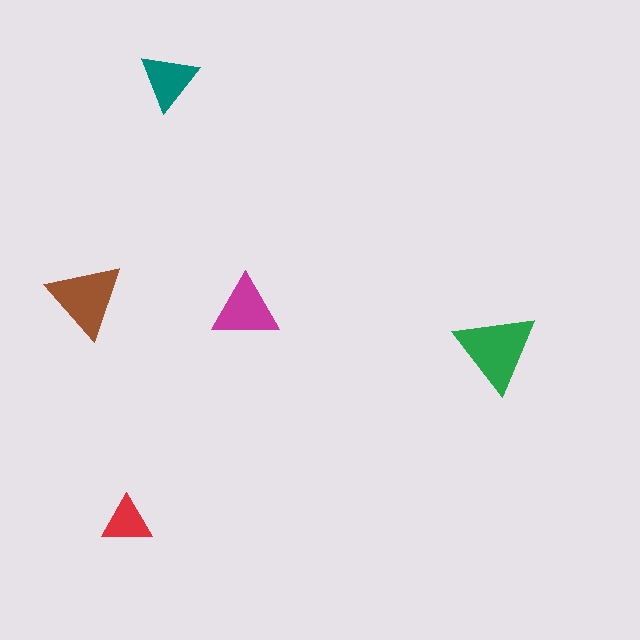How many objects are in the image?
There are 5 objects in the image.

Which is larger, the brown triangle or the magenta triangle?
The brown one.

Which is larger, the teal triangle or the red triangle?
The teal one.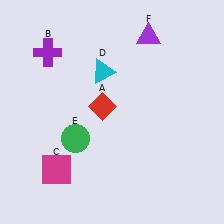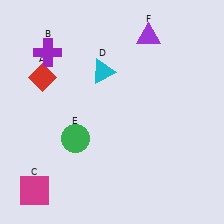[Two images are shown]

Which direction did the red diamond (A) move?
The red diamond (A) moved left.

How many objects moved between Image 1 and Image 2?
2 objects moved between the two images.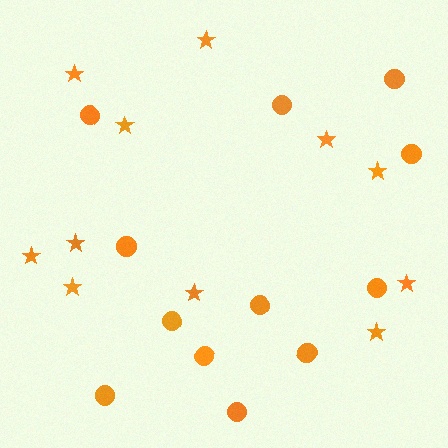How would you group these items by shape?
There are 2 groups: one group of stars (11) and one group of circles (12).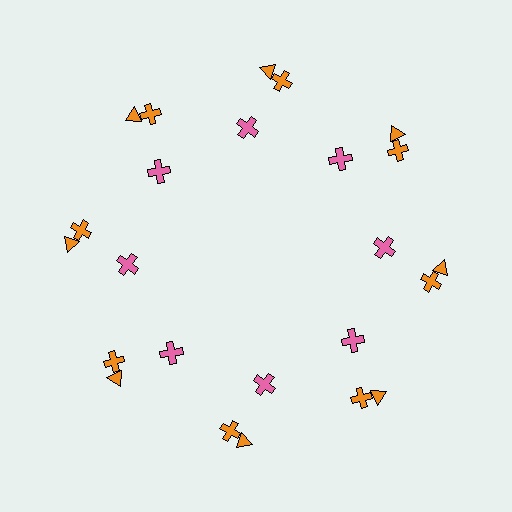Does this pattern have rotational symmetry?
Yes, this pattern has 8-fold rotational symmetry. It looks the same after rotating 45 degrees around the center.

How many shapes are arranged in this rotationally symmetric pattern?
There are 24 shapes, arranged in 8 groups of 3.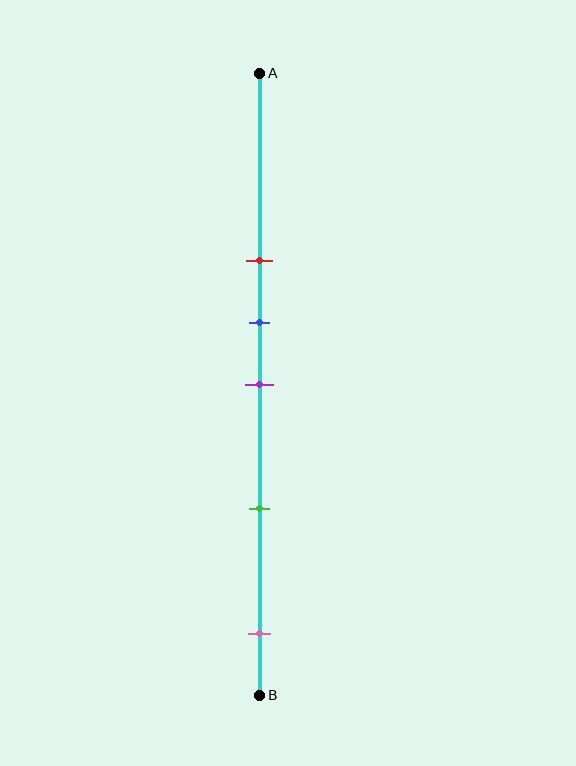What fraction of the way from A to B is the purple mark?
The purple mark is approximately 50% (0.5) of the way from A to B.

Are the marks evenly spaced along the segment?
No, the marks are not evenly spaced.